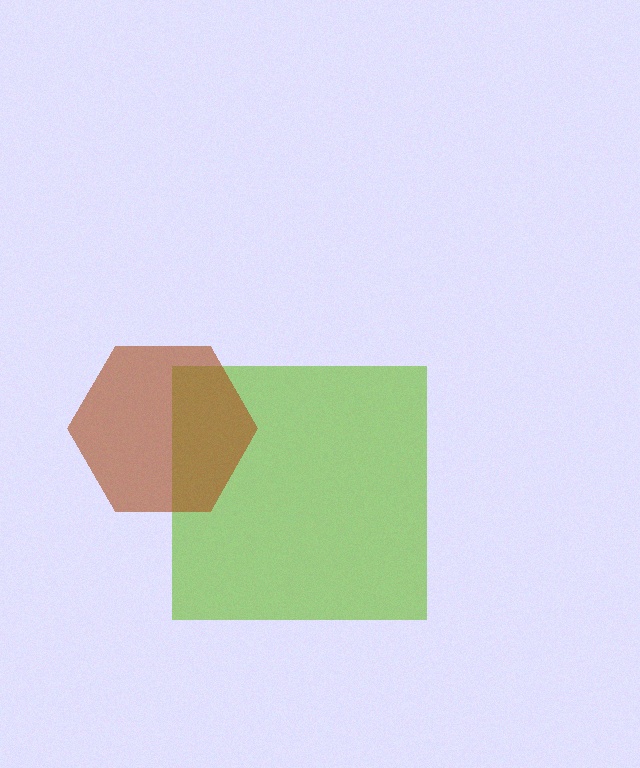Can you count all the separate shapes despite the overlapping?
Yes, there are 2 separate shapes.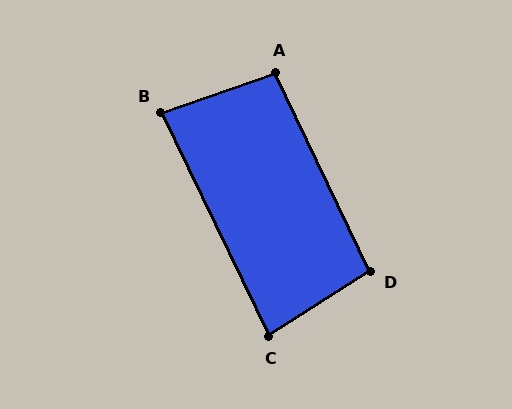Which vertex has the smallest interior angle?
B, at approximately 83 degrees.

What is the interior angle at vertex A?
Approximately 97 degrees (obtuse).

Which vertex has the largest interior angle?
D, at approximately 97 degrees.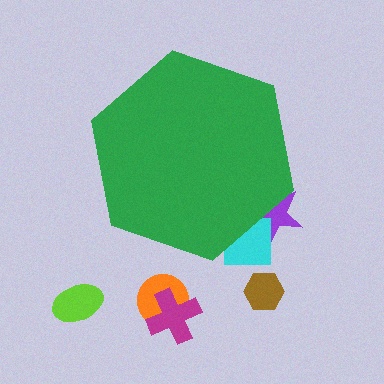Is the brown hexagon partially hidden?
No, the brown hexagon is fully visible.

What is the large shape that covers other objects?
A green hexagon.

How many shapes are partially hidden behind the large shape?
2 shapes are partially hidden.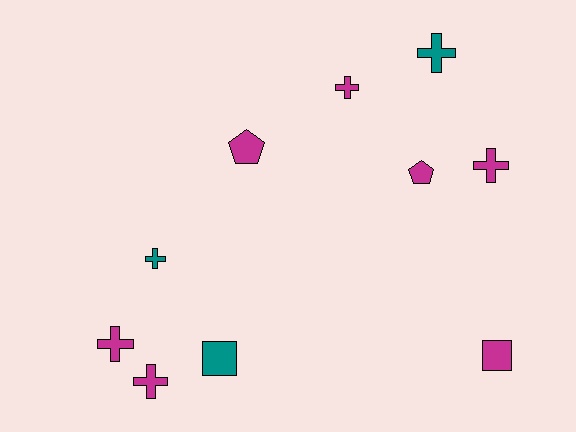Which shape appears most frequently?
Cross, with 6 objects.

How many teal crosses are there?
There are 2 teal crosses.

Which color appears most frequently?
Magenta, with 7 objects.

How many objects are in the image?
There are 10 objects.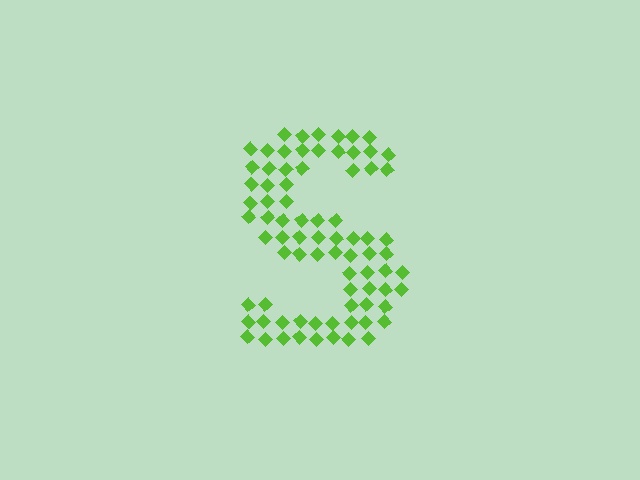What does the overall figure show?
The overall figure shows the letter S.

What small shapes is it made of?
It is made of small diamonds.